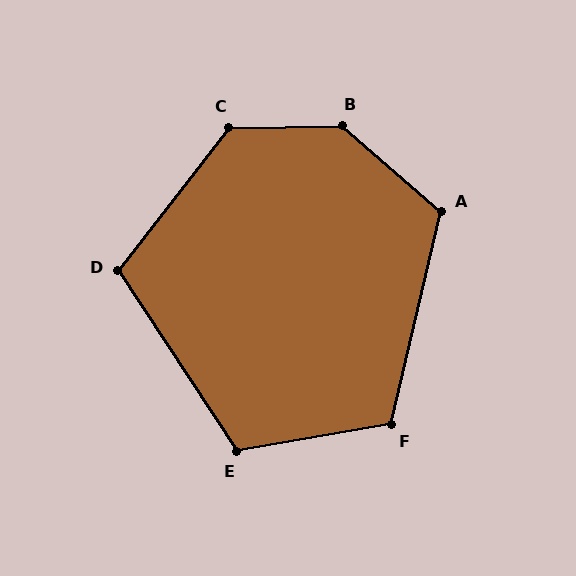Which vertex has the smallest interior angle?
D, at approximately 109 degrees.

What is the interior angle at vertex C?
Approximately 129 degrees (obtuse).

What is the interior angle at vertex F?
Approximately 113 degrees (obtuse).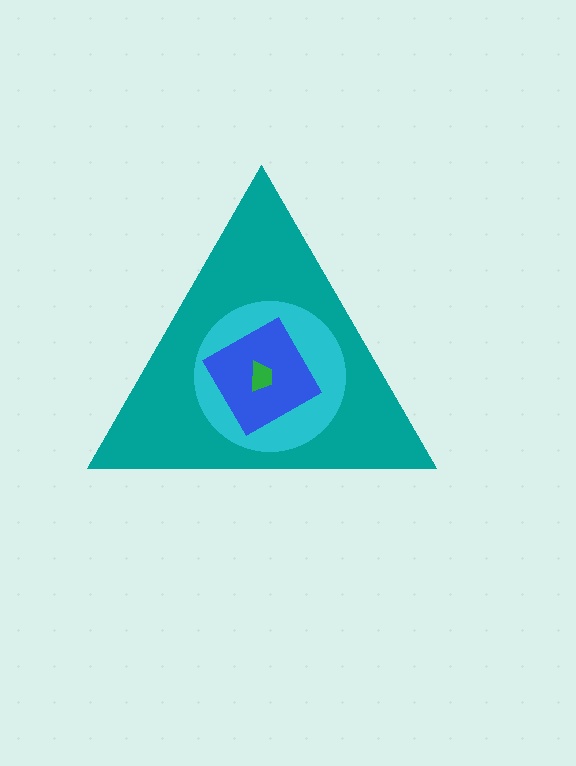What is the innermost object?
The green trapezoid.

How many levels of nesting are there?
4.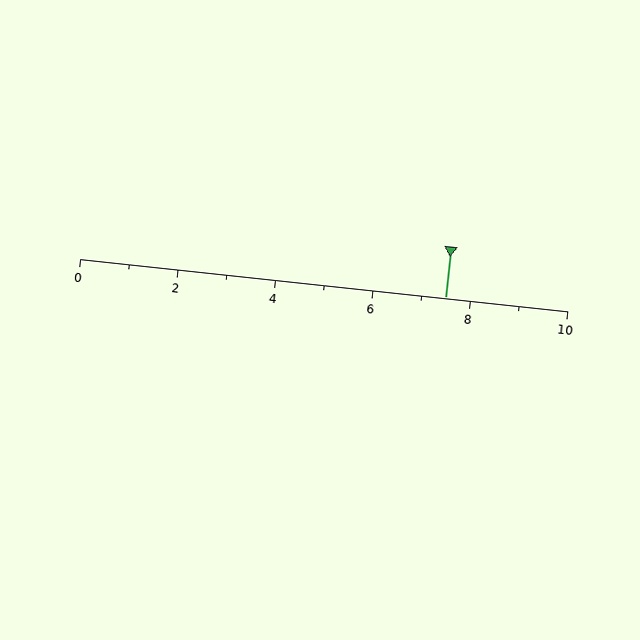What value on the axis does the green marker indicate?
The marker indicates approximately 7.5.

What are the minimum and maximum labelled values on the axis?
The axis runs from 0 to 10.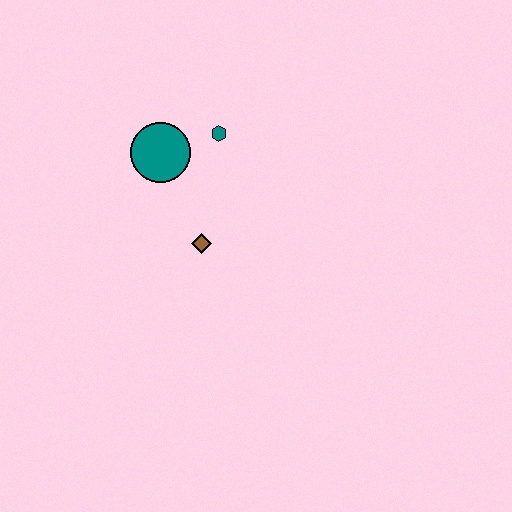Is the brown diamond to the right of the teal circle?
Yes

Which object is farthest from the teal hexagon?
The brown diamond is farthest from the teal hexagon.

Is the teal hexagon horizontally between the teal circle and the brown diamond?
No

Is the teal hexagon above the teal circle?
Yes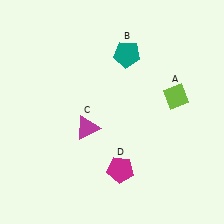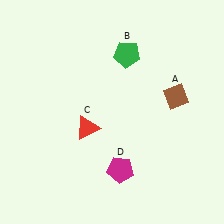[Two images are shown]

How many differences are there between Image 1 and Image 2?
There are 3 differences between the two images.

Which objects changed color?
A changed from lime to brown. B changed from teal to green. C changed from magenta to red.